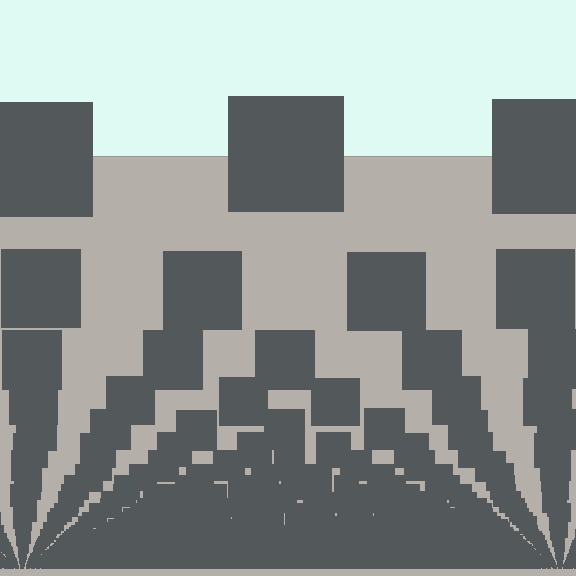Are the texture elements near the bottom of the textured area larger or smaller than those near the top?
Smaller. The gradient is inverted — elements near the bottom are smaller and denser.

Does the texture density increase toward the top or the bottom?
Density increases toward the bottom.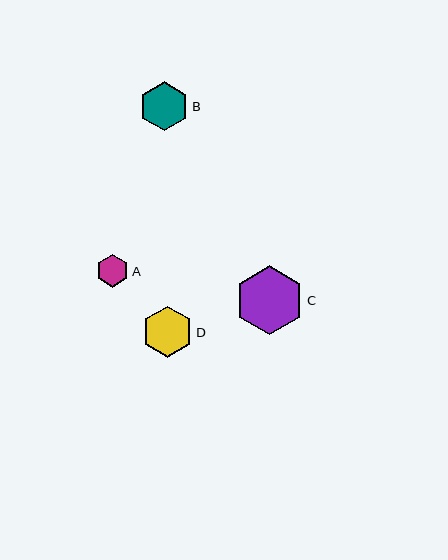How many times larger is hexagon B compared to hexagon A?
Hexagon B is approximately 1.5 times the size of hexagon A.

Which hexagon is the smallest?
Hexagon A is the smallest with a size of approximately 33 pixels.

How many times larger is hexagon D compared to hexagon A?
Hexagon D is approximately 1.5 times the size of hexagon A.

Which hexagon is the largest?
Hexagon C is the largest with a size of approximately 69 pixels.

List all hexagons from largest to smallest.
From largest to smallest: C, D, B, A.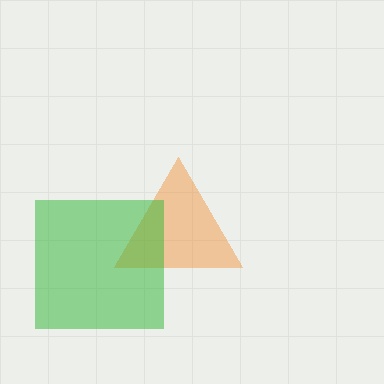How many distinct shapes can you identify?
There are 2 distinct shapes: an orange triangle, a green square.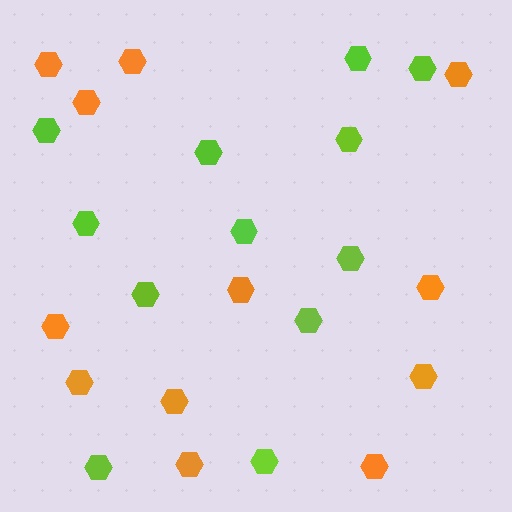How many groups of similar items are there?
There are 2 groups: one group of orange hexagons (12) and one group of lime hexagons (12).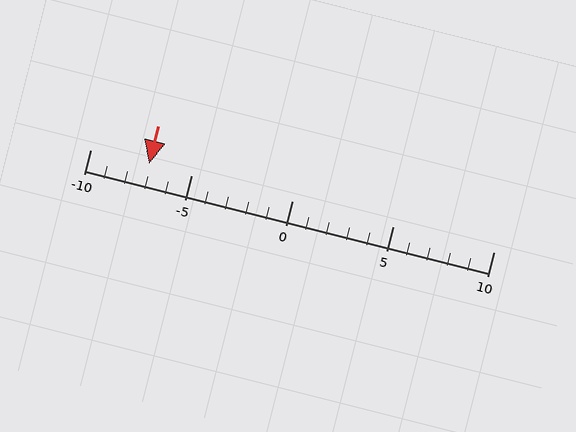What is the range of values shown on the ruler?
The ruler shows values from -10 to 10.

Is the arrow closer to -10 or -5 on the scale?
The arrow is closer to -5.